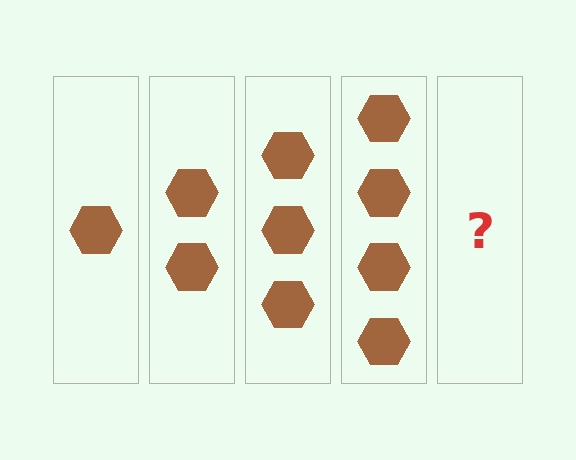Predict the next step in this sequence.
The next step is 5 hexagons.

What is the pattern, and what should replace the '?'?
The pattern is that each step adds one more hexagon. The '?' should be 5 hexagons.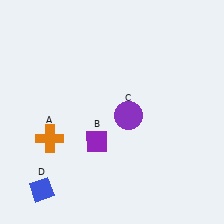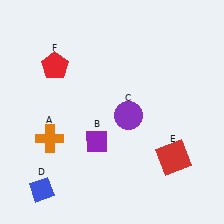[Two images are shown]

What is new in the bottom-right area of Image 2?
A red square (E) was added in the bottom-right area of Image 2.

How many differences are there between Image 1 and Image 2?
There are 2 differences between the two images.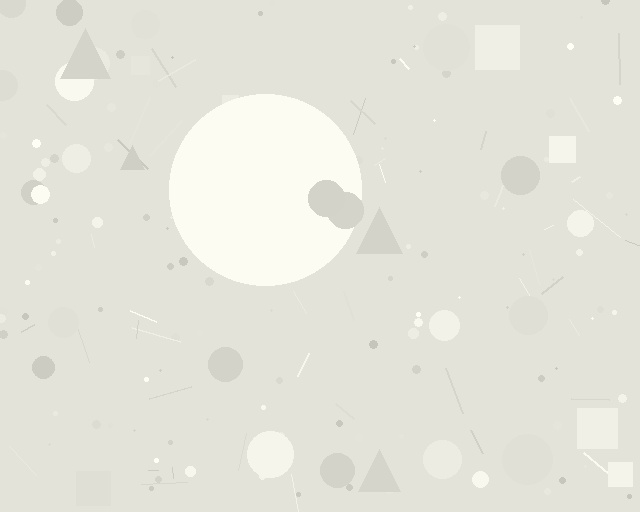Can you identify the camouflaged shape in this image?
The camouflaged shape is a circle.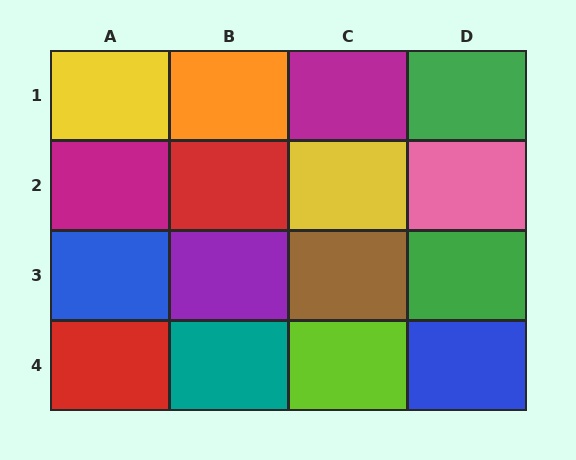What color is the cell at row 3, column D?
Green.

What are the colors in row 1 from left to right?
Yellow, orange, magenta, green.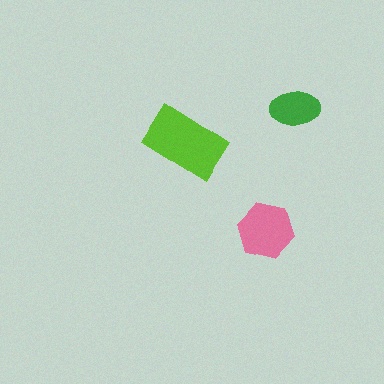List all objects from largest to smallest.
The lime rectangle, the pink hexagon, the green ellipse.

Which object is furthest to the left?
The lime rectangle is leftmost.